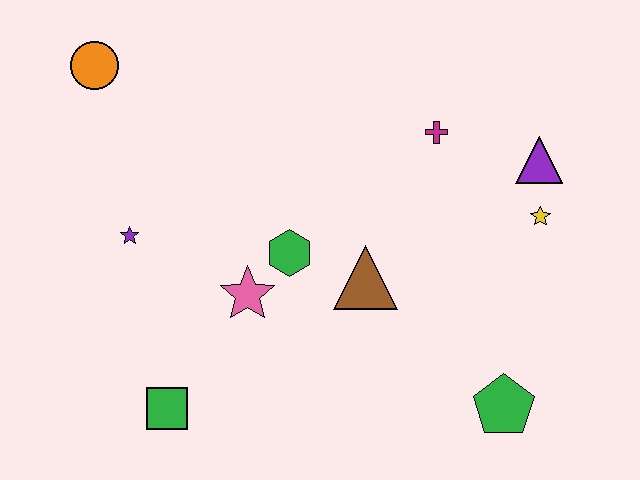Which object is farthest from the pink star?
The purple triangle is farthest from the pink star.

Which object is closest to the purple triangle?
The yellow star is closest to the purple triangle.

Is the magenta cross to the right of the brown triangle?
Yes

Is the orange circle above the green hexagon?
Yes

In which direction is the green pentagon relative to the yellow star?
The green pentagon is below the yellow star.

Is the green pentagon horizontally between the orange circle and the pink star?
No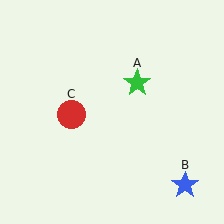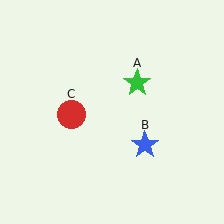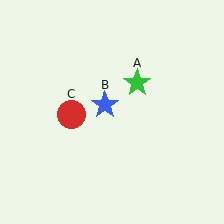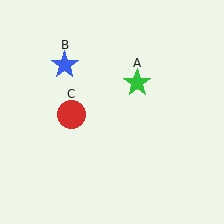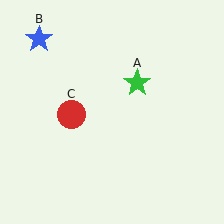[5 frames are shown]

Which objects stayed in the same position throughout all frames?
Green star (object A) and red circle (object C) remained stationary.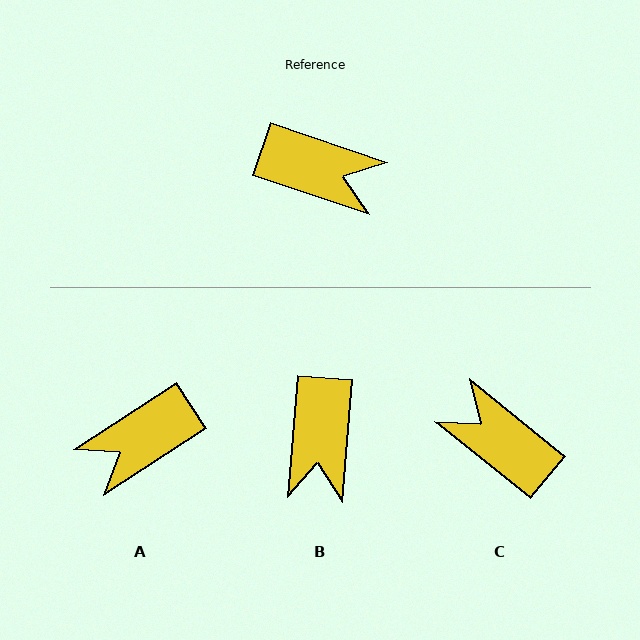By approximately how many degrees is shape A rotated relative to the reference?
Approximately 128 degrees clockwise.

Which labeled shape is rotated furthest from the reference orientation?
C, about 160 degrees away.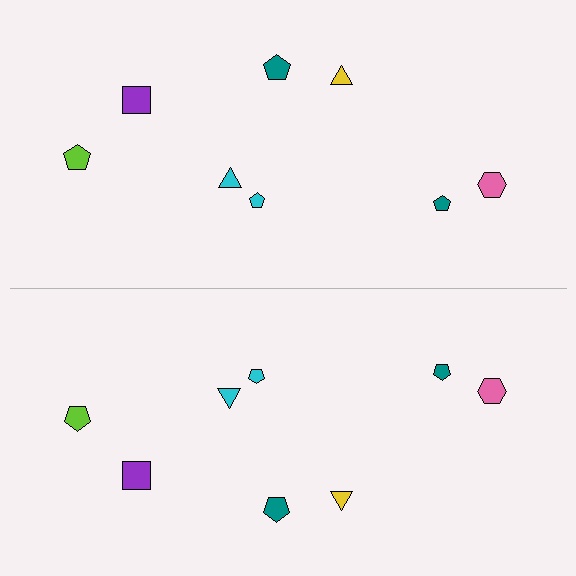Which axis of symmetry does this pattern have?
The pattern has a horizontal axis of symmetry running through the center of the image.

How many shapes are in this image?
There are 16 shapes in this image.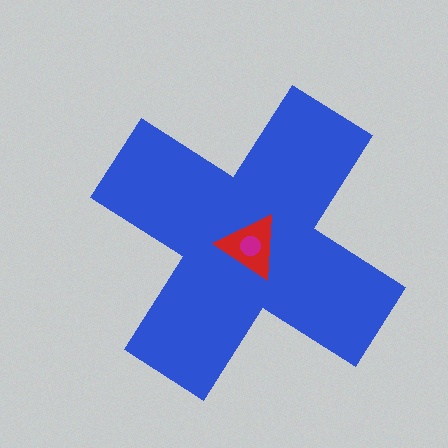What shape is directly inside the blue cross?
The red triangle.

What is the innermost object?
The magenta circle.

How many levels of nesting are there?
3.